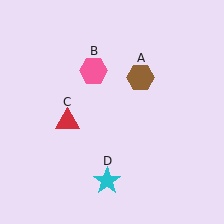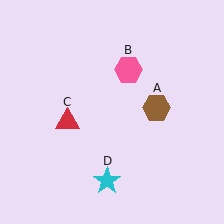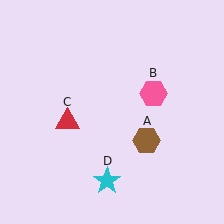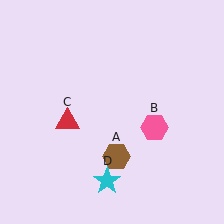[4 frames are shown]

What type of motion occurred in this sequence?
The brown hexagon (object A), pink hexagon (object B) rotated clockwise around the center of the scene.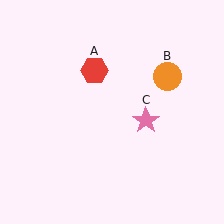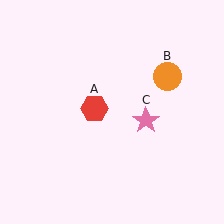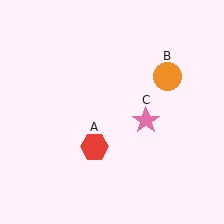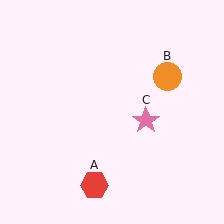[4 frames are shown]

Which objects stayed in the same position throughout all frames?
Orange circle (object B) and pink star (object C) remained stationary.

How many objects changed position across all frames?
1 object changed position: red hexagon (object A).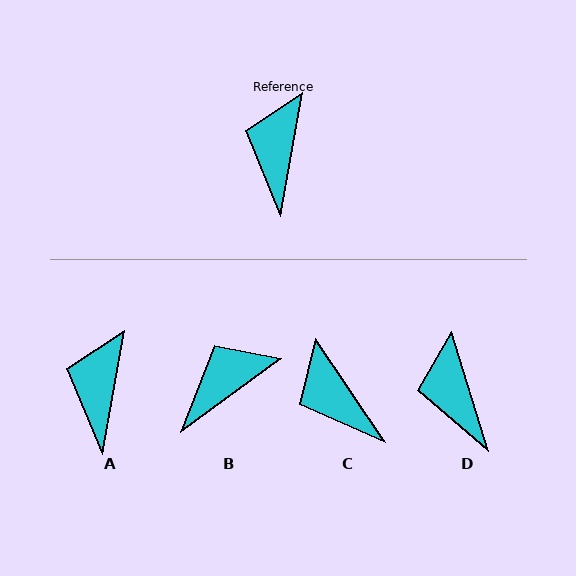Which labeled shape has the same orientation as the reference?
A.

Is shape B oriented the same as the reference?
No, it is off by about 44 degrees.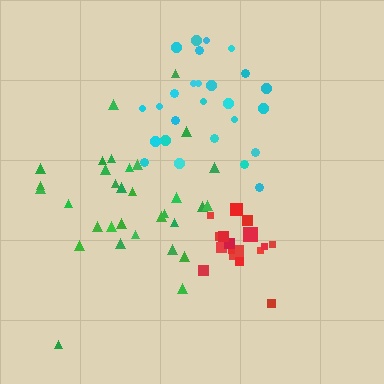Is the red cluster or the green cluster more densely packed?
Red.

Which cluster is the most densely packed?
Red.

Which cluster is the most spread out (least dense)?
Green.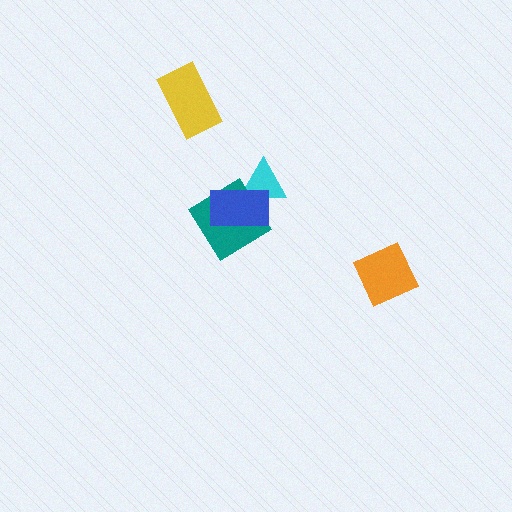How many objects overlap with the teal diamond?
2 objects overlap with the teal diamond.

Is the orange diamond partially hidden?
No, no other shape covers it.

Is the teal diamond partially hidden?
Yes, it is partially covered by another shape.